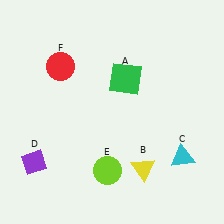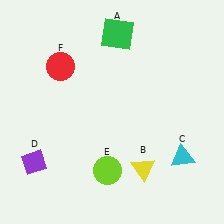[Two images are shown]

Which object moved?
The green square (A) moved up.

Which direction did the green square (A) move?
The green square (A) moved up.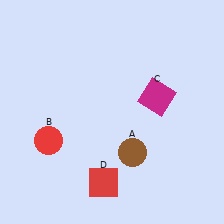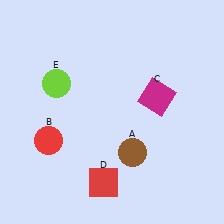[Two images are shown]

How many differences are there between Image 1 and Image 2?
There is 1 difference between the two images.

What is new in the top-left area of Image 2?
A lime circle (E) was added in the top-left area of Image 2.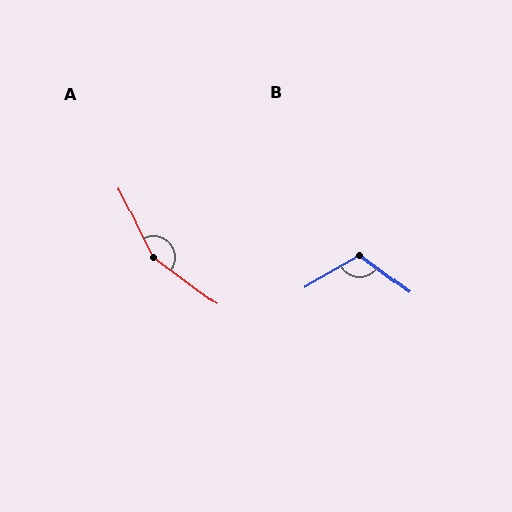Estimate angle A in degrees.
Approximately 153 degrees.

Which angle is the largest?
A, at approximately 153 degrees.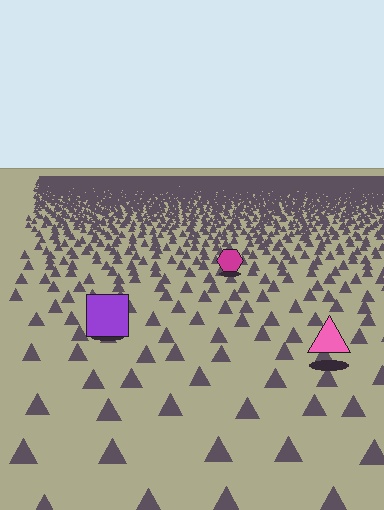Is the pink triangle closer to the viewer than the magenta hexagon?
Yes. The pink triangle is closer — you can tell from the texture gradient: the ground texture is coarser near it.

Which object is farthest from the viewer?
The magenta hexagon is farthest from the viewer. It appears smaller and the ground texture around it is denser.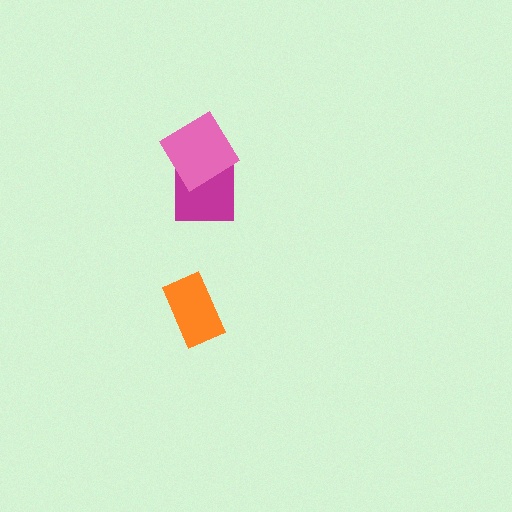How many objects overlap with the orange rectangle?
0 objects overlap with the orange rectangle.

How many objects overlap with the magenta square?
1 object overlaps with the magenta square.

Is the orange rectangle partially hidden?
No, no other shape covers it.